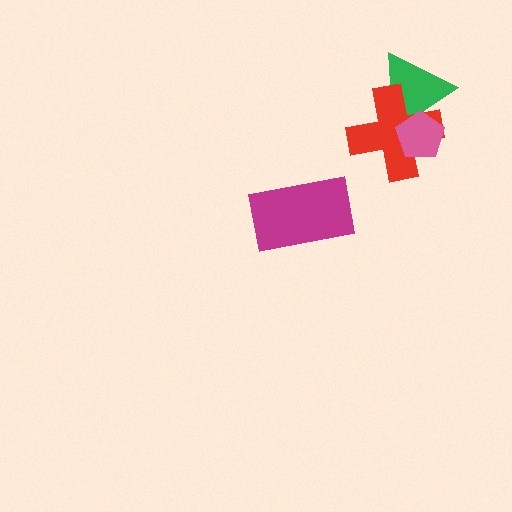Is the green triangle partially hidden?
Yes, it is partially covered by another shape.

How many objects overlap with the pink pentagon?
2 objects overlap with the pink pentagon.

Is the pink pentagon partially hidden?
No, no other shape covers it.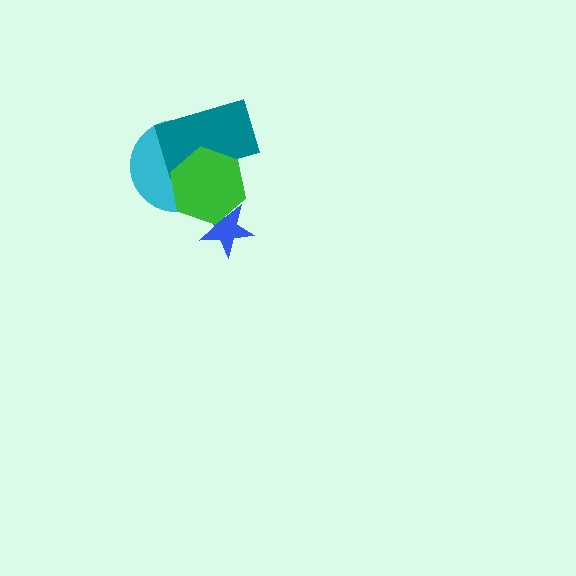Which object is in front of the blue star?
The green hexagon is in front of the blue star.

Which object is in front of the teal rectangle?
The green hexagon is in front of the teal rectangle.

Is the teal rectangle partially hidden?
Yes, it is partially covered by another shape.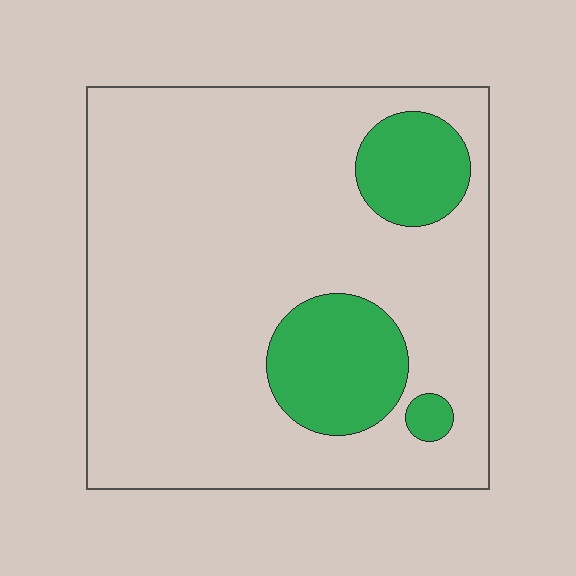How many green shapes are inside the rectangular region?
3.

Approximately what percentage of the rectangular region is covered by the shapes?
Approximately 15%.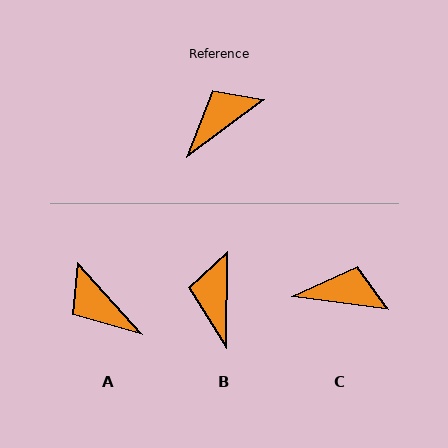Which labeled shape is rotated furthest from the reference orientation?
A, about 95 degrees away.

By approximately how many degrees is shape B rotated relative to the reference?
Approximately 53 degrees counter-clockwise.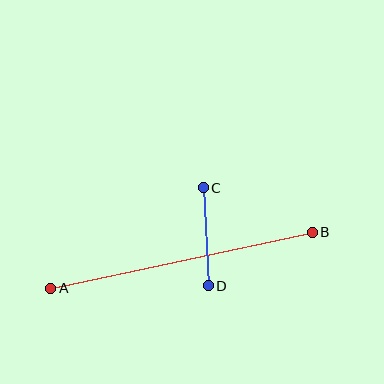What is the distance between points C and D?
The distance is approximately 98 pixels.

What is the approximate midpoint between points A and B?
The midpoint is at approximately (182, 260) pixels.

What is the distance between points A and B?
The distance is approximately 268 pixels.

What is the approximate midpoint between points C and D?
The midpoint is at approximately (206, 237) pixels.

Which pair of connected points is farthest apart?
Points A and B are farthest apart.